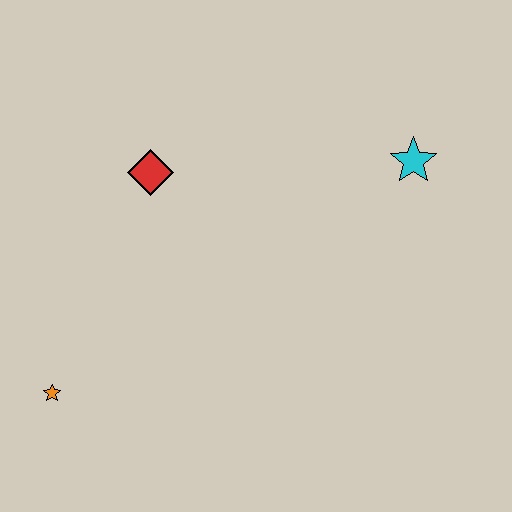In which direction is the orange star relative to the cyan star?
The orange star is to the left of the cyan star.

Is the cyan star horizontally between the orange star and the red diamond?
No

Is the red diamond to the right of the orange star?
Yes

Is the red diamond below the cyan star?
Yes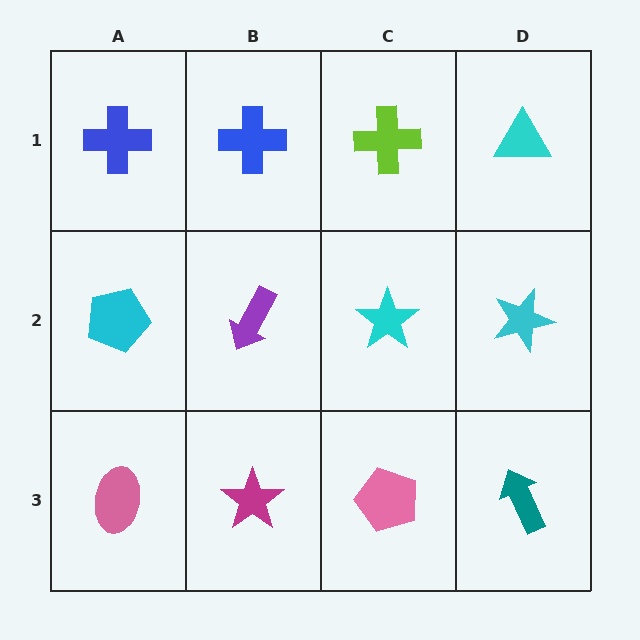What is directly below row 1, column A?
A cyan pentagon.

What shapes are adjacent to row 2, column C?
A lime cross (row 1, column C), a pink pentagon (row 3, column C), a purple arrow (row 2, column B), a cyan star (row 2, column D).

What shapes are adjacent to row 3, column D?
A cyan star (row 2, column D), a pink pentagon (row 3, column C).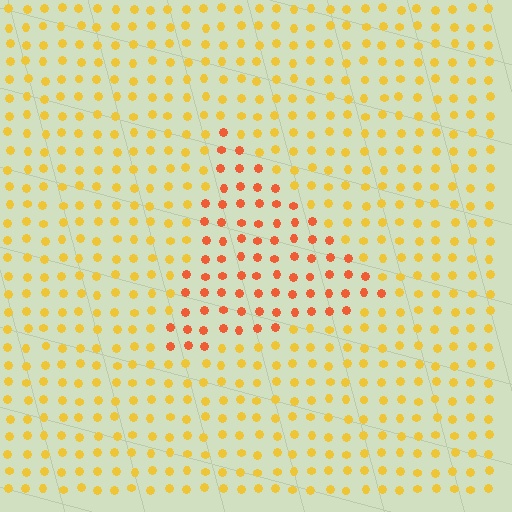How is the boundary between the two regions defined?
The boundary is defined purely by a slight shift in hue (about 34 degrees). Spacing, size, and orientation are identical on both sides.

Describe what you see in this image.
The image is filled with small yellow elements in a uniform arrangement. A triangle-shaped region is visible where the elements are tinted to a slightly different hue, forming a subtle color boundary.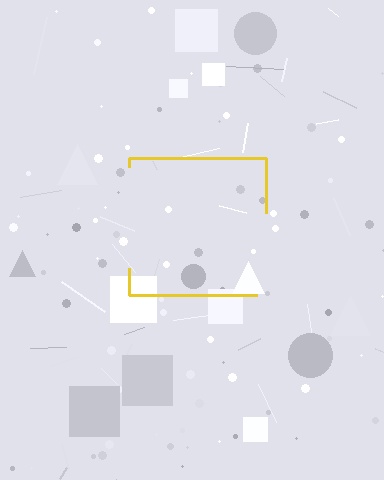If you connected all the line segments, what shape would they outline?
They would outline a square.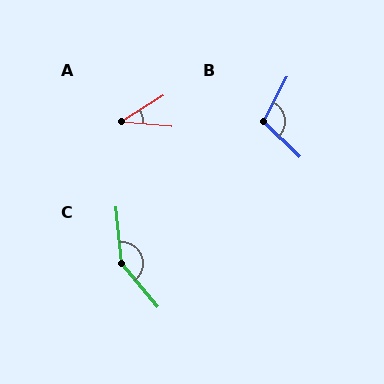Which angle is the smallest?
A, at approximately 37 degrees.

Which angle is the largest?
C, at approximately 146 degrees.